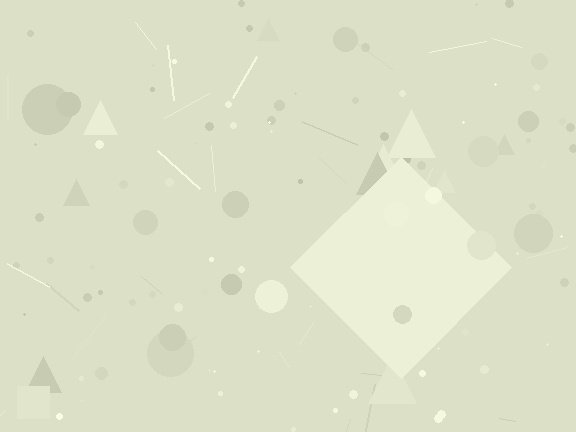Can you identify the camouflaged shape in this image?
The camouflaged shape is a diamond.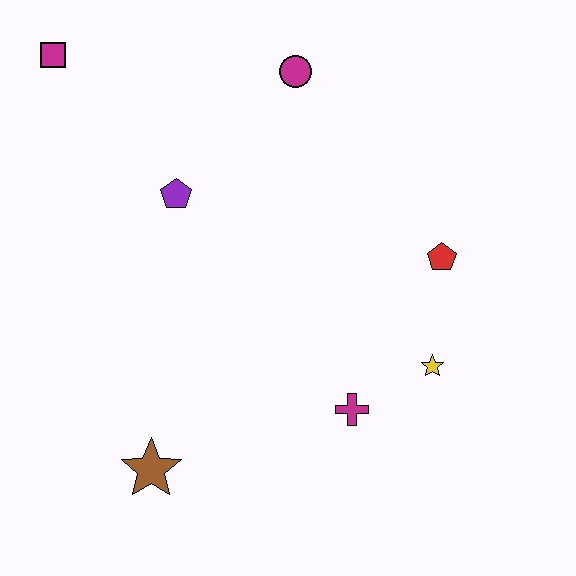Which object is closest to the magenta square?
The purple pentagon is closest to the magenta square.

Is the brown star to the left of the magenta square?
No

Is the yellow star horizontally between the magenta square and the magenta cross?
No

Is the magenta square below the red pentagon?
No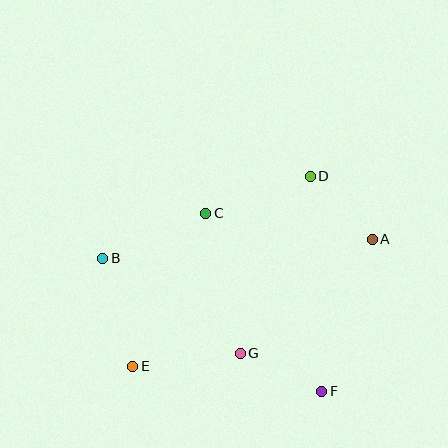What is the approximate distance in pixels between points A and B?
The distance between A and B is approximately 270 pixels.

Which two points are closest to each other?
Points A and D are closest to each other.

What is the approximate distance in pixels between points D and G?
The distance between D and G is approximately 190 pixels.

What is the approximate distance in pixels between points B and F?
The distance between B and F is approximately 256 pixels.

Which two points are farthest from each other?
Points A and E are farthest from each other.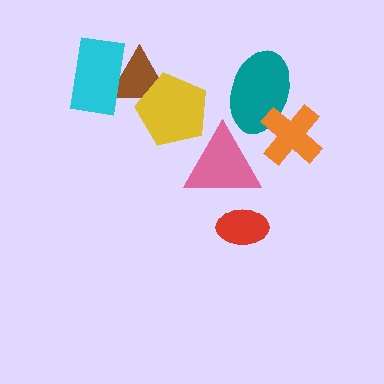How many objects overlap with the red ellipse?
0 objects overlap with the red ellipse.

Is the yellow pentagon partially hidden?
Yes, it is partially covered by another shape.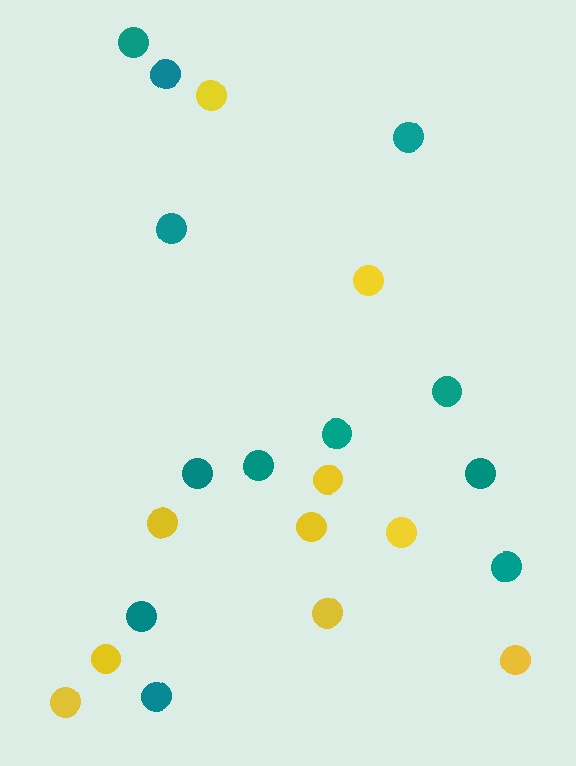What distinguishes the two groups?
There are 2 groups: one group of teal circles (12) and one group of yellow circles (10).